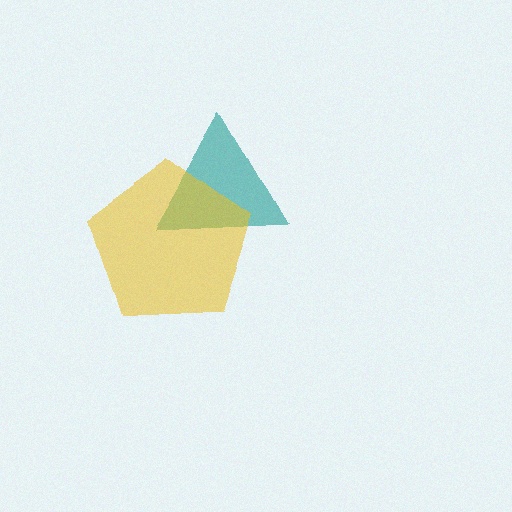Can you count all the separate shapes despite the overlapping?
Yes, there are 2 separate shapes.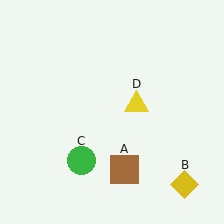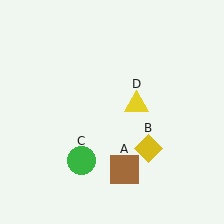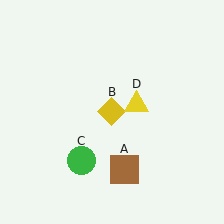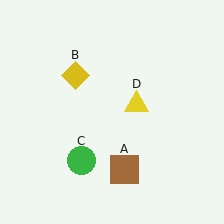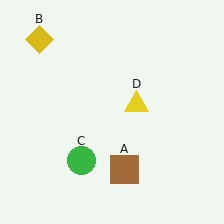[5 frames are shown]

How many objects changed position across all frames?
1 object changed position: yellow diamond (object B).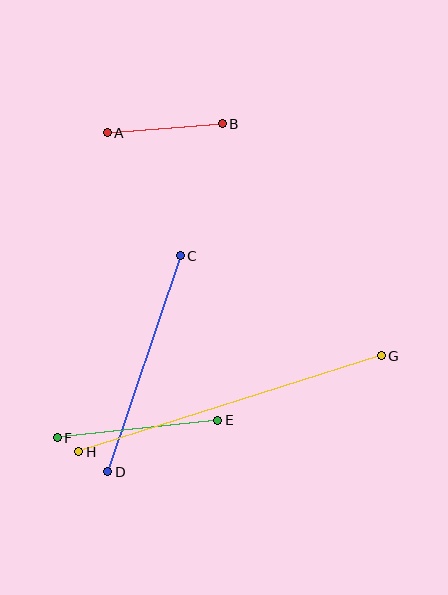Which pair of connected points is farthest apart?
Points G and H are farthest apart.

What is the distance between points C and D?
The distance is approximately 228 pixels.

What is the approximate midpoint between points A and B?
The midpoint is at approximately (165, 128) pixels.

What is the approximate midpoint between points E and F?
The midpoint is at approximately (138, 429) pixels.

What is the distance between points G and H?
The distance is approximately 317 pixels.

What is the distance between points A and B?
The distance is approximately 115 pixels.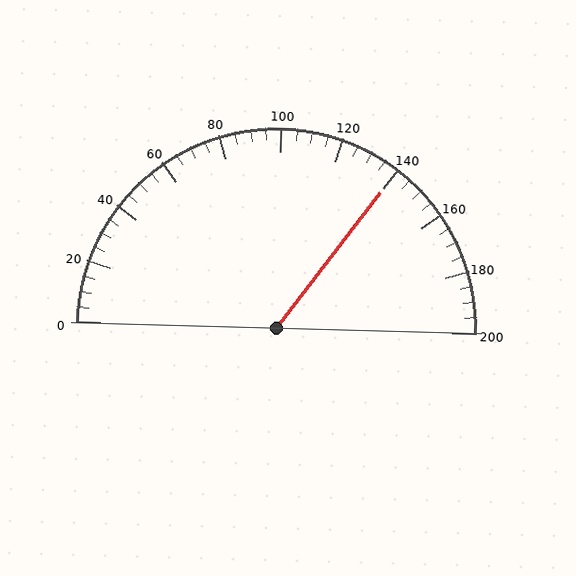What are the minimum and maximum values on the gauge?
The gauge ranges from 0 to 200.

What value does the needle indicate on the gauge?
The needle indicates approximately 140.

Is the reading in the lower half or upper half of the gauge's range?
The reading is in the upper half of the range (0 to 200).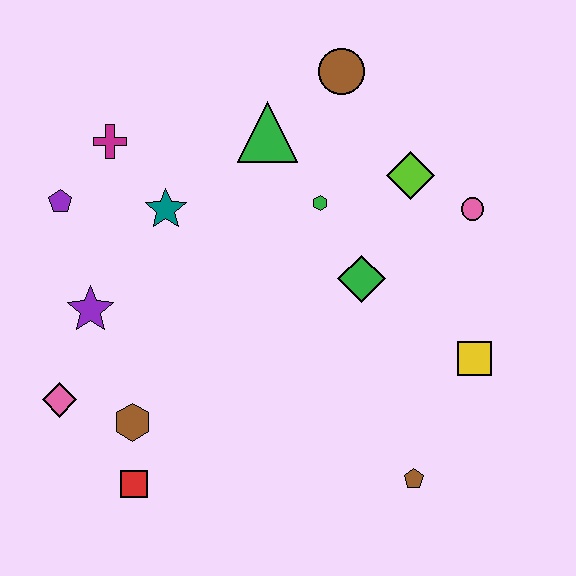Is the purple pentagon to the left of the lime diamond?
Yes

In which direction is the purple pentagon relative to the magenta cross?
The purple pentagon is below the magenta cross.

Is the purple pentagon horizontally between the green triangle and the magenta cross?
No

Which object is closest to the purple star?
The pink diamond is closest to the purple star.